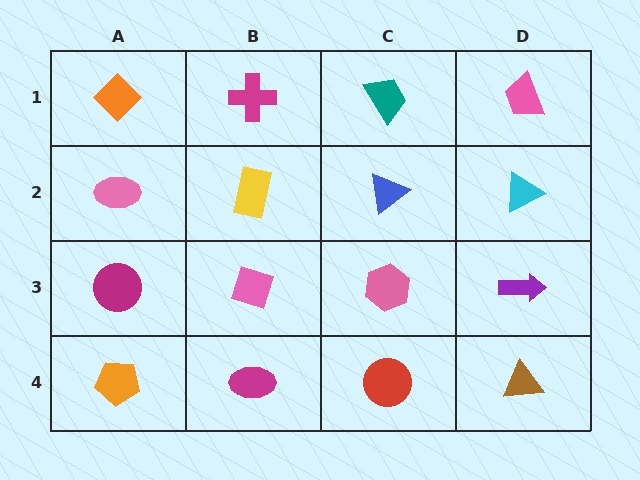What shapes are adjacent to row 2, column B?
A magenta cross (row 1, column B), a pink diamond (row 3, column B), a pink ellipse (row 2, column A), a blue triangle (row 2, column C).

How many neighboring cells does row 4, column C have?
3.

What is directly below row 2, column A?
A magenta circle.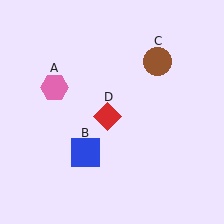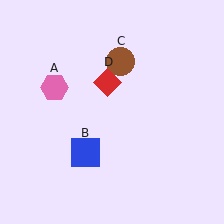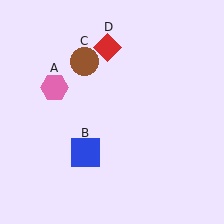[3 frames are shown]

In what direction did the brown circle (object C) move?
The brown circle (object C) moved left.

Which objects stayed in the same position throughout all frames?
Pink hexagon (object A) and blue square (object B) remained stationary.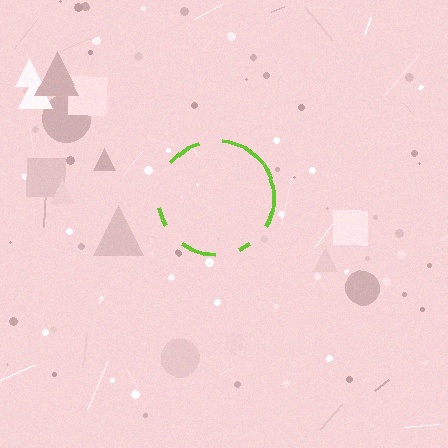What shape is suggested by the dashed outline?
The dashed outline suggests a circle.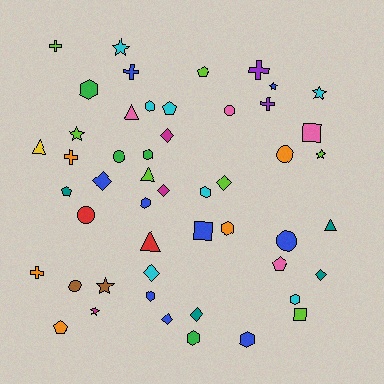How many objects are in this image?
There are 50 objects.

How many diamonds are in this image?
There are 8 diamonds.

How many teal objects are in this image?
There are 4 teal objects.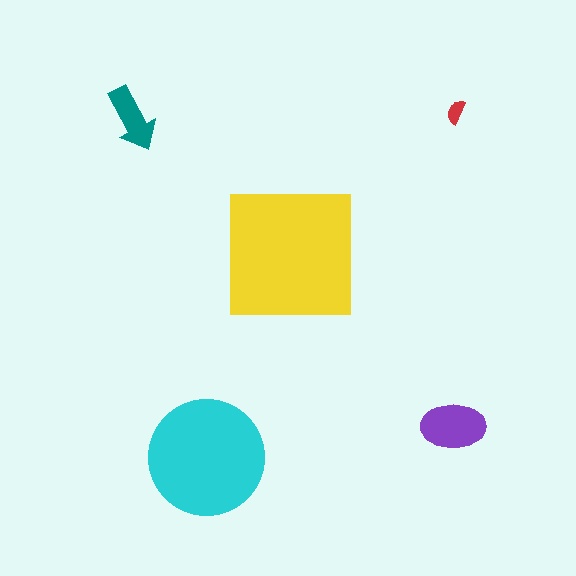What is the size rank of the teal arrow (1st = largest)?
4th.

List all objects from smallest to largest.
The red semicircle, the teal arrow, the purple ellipse, the cyan circle, the yellow square.